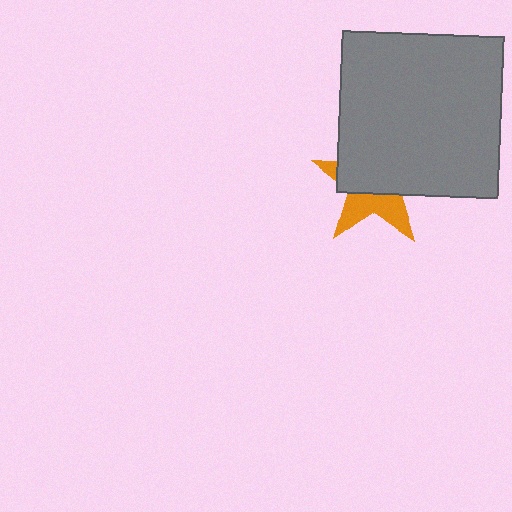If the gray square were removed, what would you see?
You would see the complete orange star.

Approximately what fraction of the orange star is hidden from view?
Roughly 60% of the orange star is hidden behind the gray square.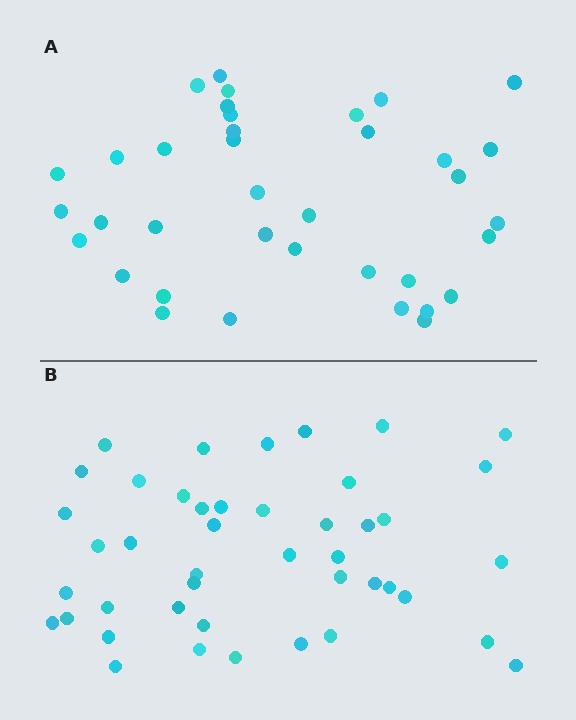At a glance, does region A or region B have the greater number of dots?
Region B (the bottom region) has more dots.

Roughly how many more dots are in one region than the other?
Region B has roughly 8 or so more dots than region A.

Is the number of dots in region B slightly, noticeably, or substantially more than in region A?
Region B has only slightly more — the two regions are fairly close. The ratio is roughly 1.2 to 1.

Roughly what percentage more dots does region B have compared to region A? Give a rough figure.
About 20% more.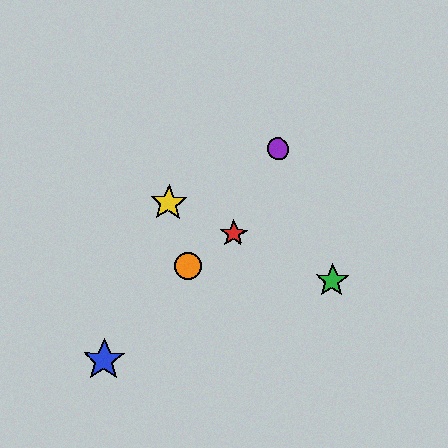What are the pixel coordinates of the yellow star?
The yellow star is at (169, 203).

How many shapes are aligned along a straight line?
3 shapes (the red star, the green star, the yellow star) are aligned along a straight line.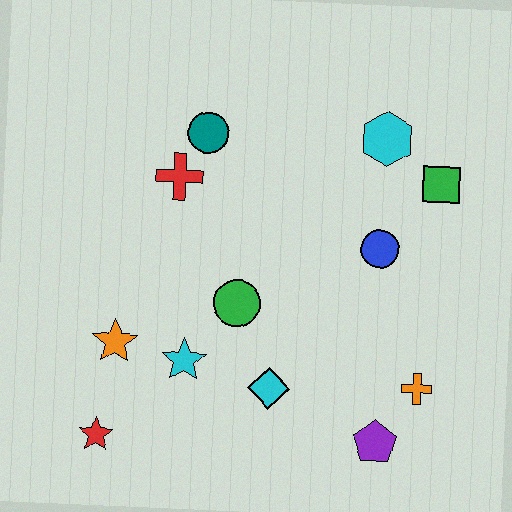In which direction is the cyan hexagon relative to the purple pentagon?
The cyan hexagon is above the purple pentagon.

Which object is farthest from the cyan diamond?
The cyan hexagon is farthest from the cyan diamond.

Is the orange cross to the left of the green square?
Yes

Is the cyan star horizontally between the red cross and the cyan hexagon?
Yes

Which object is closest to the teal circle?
The red cross is closest to the teal circle.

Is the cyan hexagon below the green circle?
No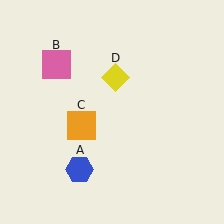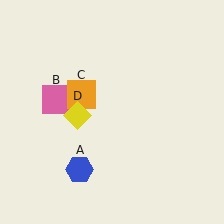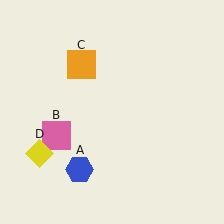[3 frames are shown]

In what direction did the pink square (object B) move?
The pink square (object B) moved down.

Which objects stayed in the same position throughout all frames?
Blue hexagon (object A) remained stationary.